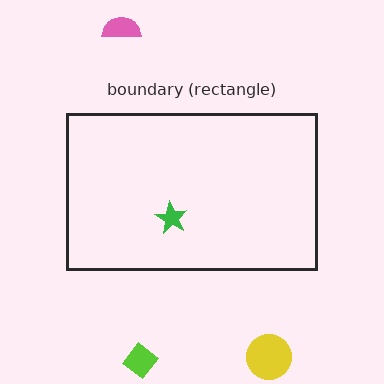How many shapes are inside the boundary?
1 inside, 3 outside.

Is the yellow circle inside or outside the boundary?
Outside.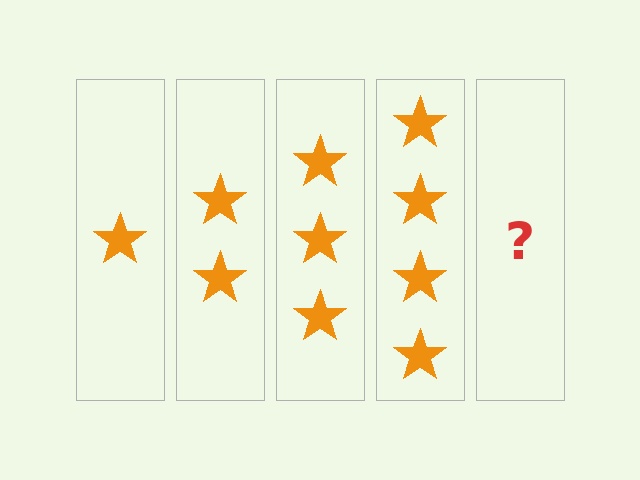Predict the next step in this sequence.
The next step is 5 stars.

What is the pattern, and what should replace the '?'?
The pattern is that each step adds one more star. The '?' should be 5 stars.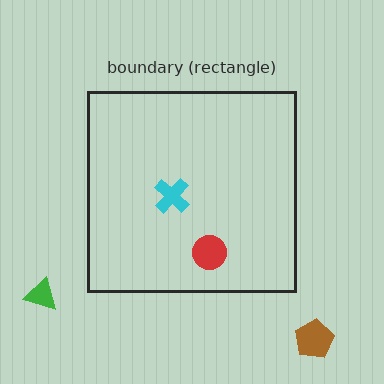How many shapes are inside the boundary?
2 inside, 2 outside.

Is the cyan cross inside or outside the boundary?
Inside.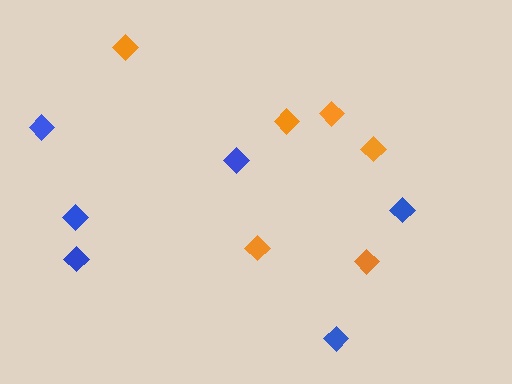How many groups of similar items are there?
There are 2 groups: one group of blue diamonds (6) and one group of orange diamonds (6).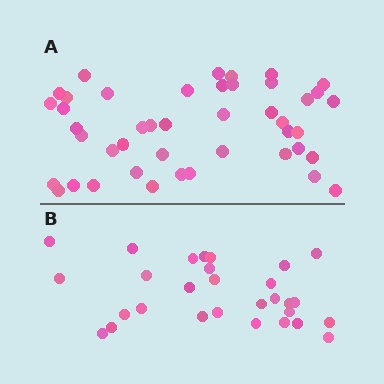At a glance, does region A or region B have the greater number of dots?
Region A (the top region) has more dots.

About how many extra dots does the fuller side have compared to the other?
Region A has approximately 15 more dots than region B.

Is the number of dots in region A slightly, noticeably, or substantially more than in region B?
Region A has substantially more. The ratio is roughly 1.5 to 1.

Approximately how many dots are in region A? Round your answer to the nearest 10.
About 40 dots. (The exact count is 44, which rounds to 40.)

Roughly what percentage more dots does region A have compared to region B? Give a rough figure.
About 50% more.